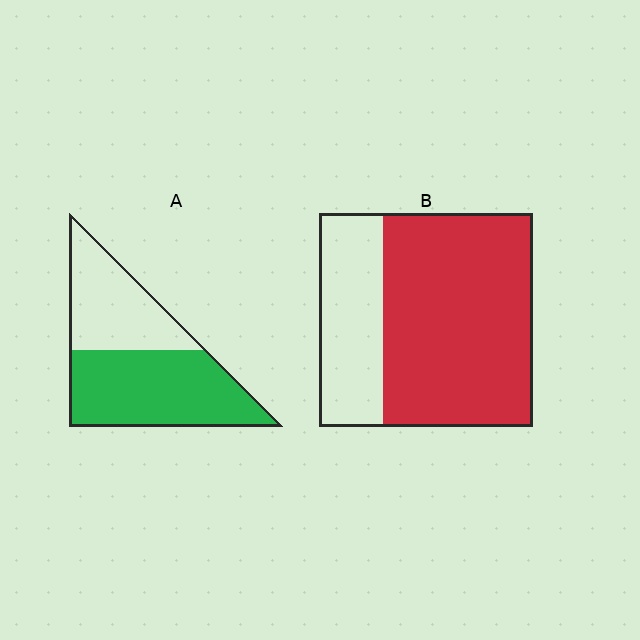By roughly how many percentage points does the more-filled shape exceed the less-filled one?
By roughly 10 percentage points (B over A).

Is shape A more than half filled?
Yes.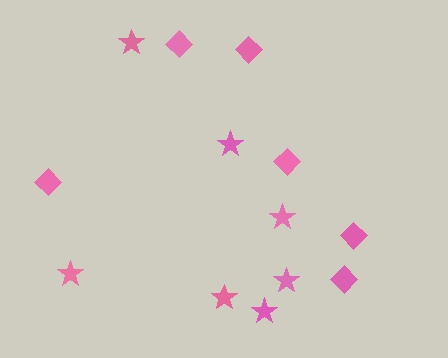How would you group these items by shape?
There are 2 groups: one group of diamonds (6) and one group of stars (7).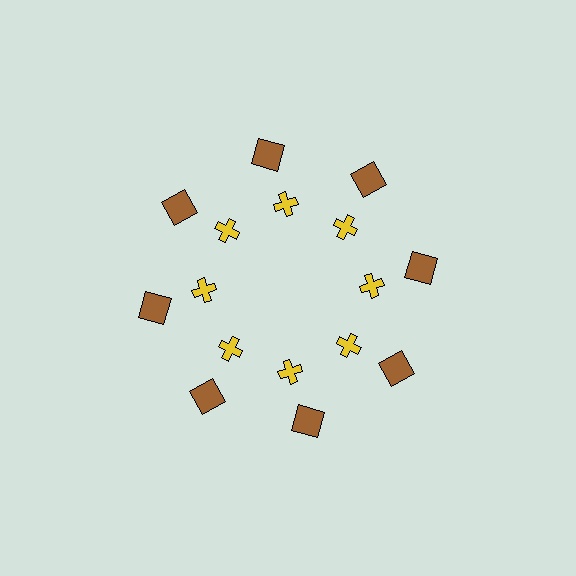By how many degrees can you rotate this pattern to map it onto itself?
The pattern maps onto itself every 45 degrees of rotation.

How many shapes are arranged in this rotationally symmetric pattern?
There are 16 shapes, arranged in 8 groups of 2.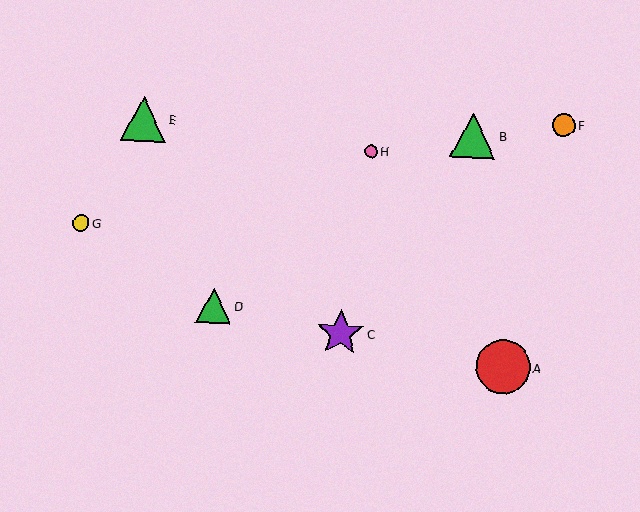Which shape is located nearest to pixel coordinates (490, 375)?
The red circle (labeled A) at (503, 367) is nearest to that location.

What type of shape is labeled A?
Shape A is a red circle.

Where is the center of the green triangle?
The center of the green triangle is at (143, 119).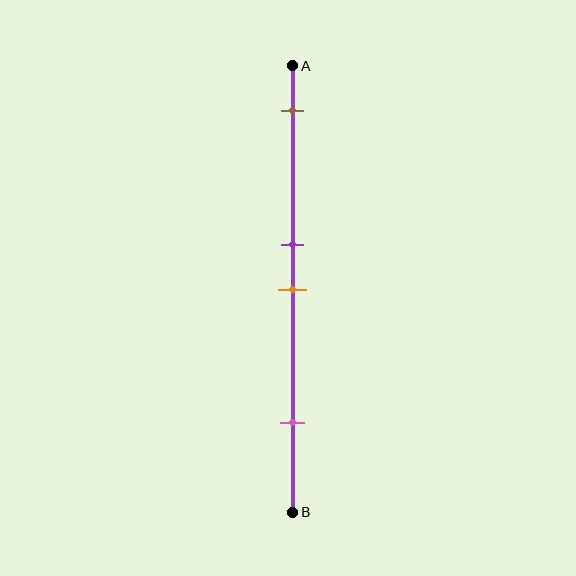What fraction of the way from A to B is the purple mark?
The purple mark is approximately 40% (0.4) of the way from A to B.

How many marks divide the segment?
There are 4 marks dividing the segment.